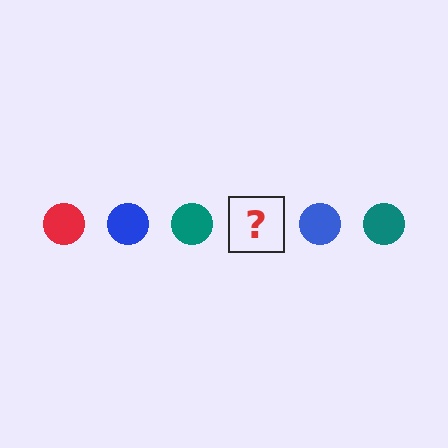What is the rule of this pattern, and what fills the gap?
The rule is that the pattern cycles through red, blue, teal circles. The gap should be filled with a red circle.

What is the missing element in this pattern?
The missing element is a red circle.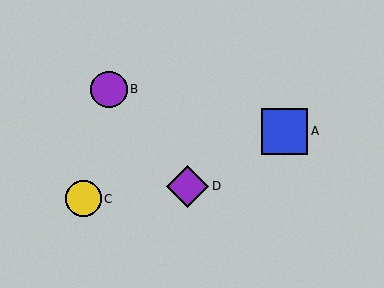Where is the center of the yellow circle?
The center of the yellow circle is at (83, 199).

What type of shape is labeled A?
Shape A is a blue square.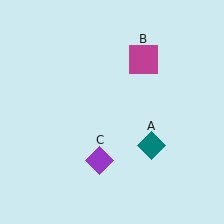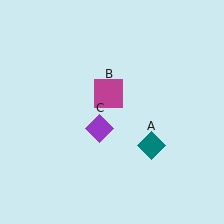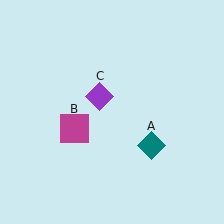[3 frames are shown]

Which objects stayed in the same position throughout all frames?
Teal diamond (object A) remained stationary.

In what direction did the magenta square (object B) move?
The magenta square (object B) moved down and to the left.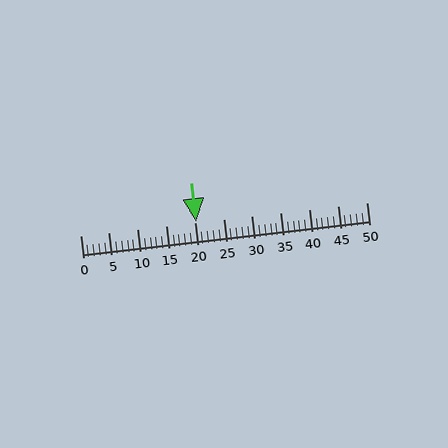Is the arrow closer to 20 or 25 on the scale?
The arrow is closer to 20.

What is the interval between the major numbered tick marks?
The major tick marks are spaced 5 units apart.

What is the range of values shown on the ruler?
The ruler shows values from 0 to 50.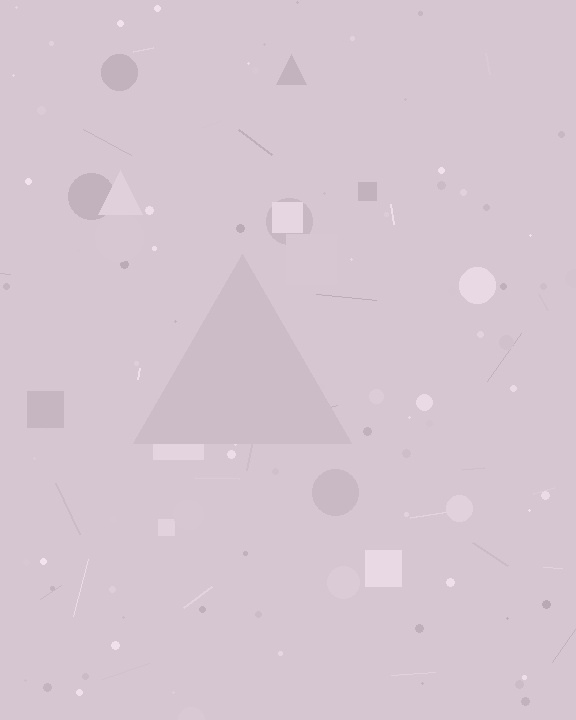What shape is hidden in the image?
A triangle is hidden in the image.